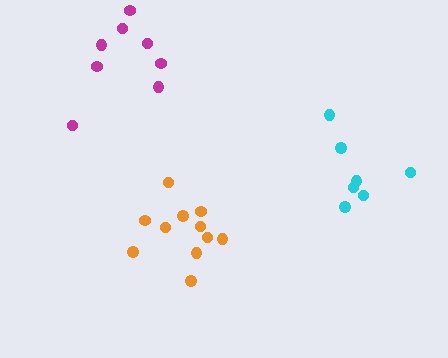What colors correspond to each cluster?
The clusters are colored: cyan, orange, magenta.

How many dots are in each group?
Group 1: 7 dots, Group 2: 11 dots, Group 3: 8 dots (26 total).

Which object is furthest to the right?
The cyan cluster is rightmost.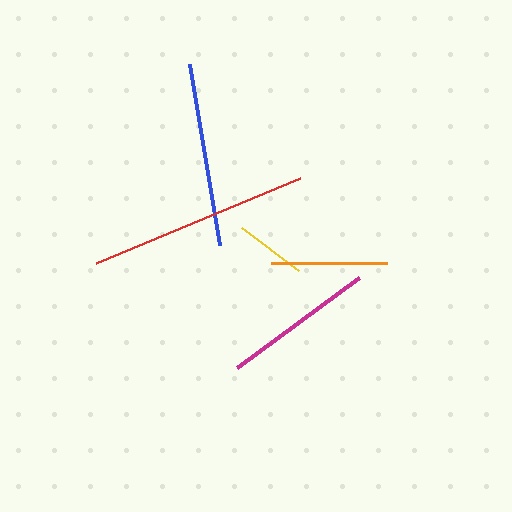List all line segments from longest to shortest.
From longest to shortest: red, blue, magenta, orange, yellow.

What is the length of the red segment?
The red segment is approximately 221 pixels long.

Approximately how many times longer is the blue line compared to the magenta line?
The blue line is approximately 1.2 times the length of the magenta line.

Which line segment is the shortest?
The yellow line is the shortest at approximately 71 pixels.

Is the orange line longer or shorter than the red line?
The red line is longer than the orange line.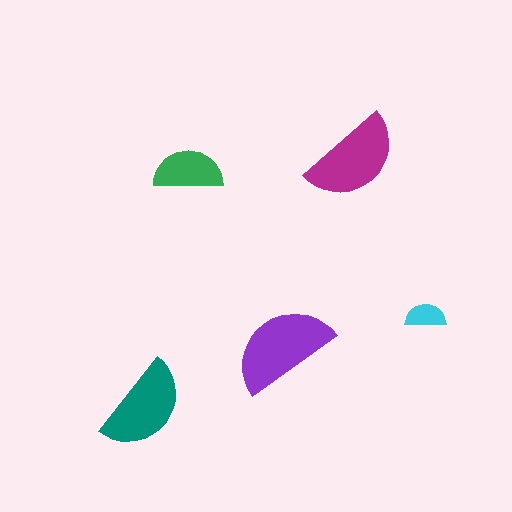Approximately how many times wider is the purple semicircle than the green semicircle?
About 1.5 times wider.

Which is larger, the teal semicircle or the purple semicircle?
The purple one.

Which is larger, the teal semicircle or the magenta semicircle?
The magenta one.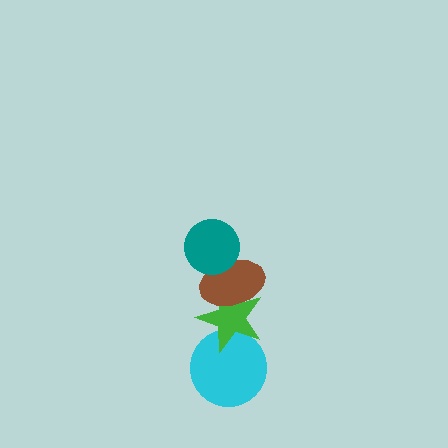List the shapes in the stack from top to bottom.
From top to bottom: the teal circle, the brown ellipse, the green star, the cyan circle.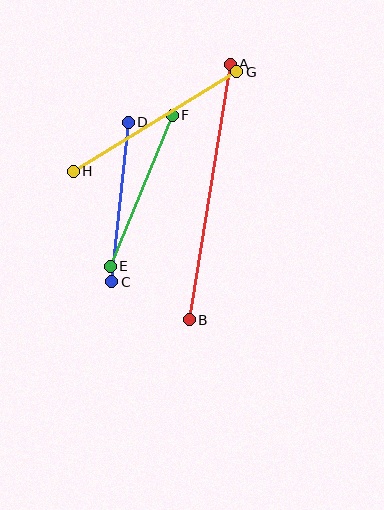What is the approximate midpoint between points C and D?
The midpoint is at approximately (120, 202) pixels.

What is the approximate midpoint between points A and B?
The midpoint is at approximately (210, 192) pixels.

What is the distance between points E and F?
The distance is approximately 163 pixels.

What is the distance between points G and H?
The distance is approximately 191 pixels.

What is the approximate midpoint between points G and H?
The midpoint is at approximately (155, 122) pixels.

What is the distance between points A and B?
The distance is approximately 259 pixels.